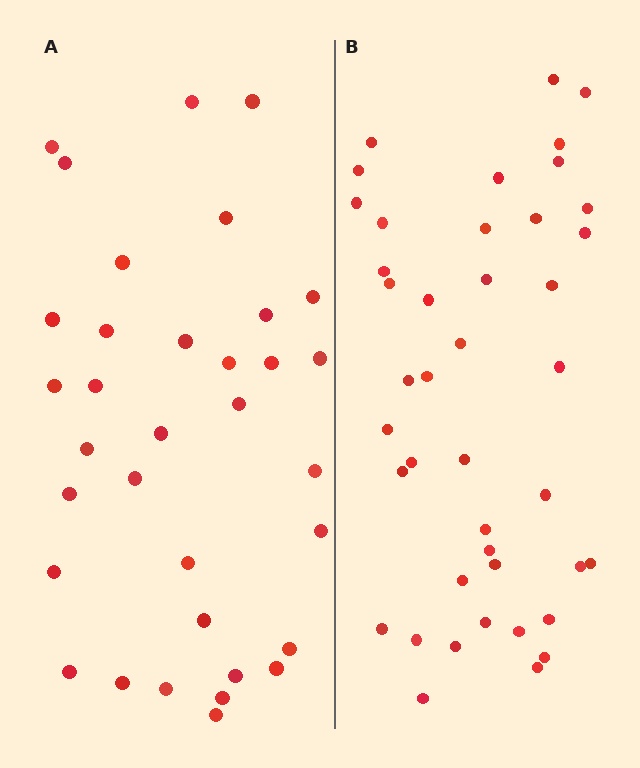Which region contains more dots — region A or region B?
Region B (the right region) has more dots.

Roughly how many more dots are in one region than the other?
Region B has roughly 8 or so more dots than region A.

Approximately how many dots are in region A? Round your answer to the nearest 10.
About 30 dots. (The exact count is 34, which rounds to 30.)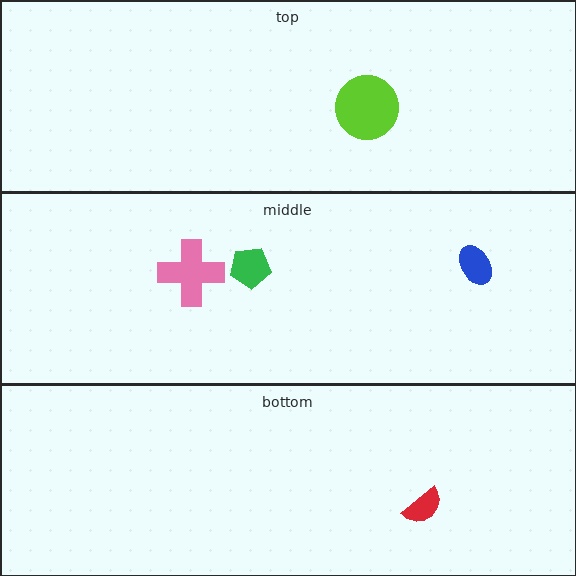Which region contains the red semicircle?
The bottom region.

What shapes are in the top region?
The lime circle.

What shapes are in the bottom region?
The red semicircle.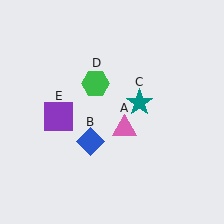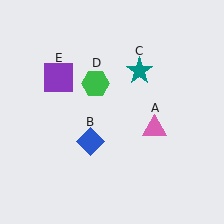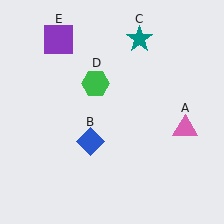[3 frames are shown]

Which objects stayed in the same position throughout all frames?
Blue diamond (object B) and green hexagon (object D) remained stationary.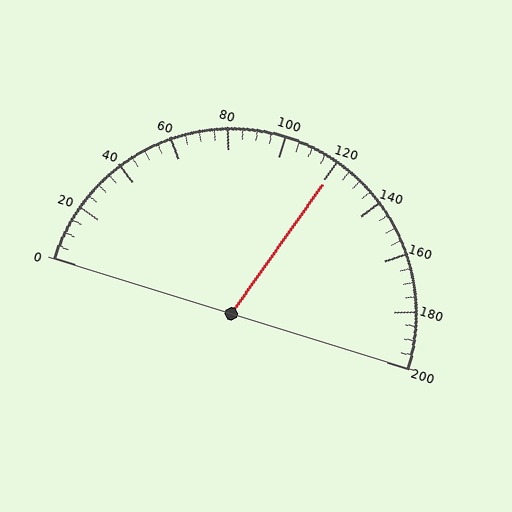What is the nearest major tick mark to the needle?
The nearest major tick mark is 120.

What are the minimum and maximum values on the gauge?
The gauge ranges from 0 to 200.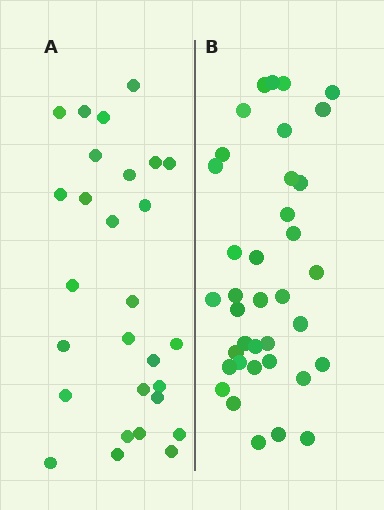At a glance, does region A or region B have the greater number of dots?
Region B (the right region) has more dots.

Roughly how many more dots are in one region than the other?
Region B has roughly 8 or so more dots than region A.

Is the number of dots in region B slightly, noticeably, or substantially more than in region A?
Region B has noticeably more, but not dramatically so. The ratio is roughly 1.3 to 1.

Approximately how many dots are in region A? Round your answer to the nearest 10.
About 30 dots. (The exact count is 28, which rounds to 30.)